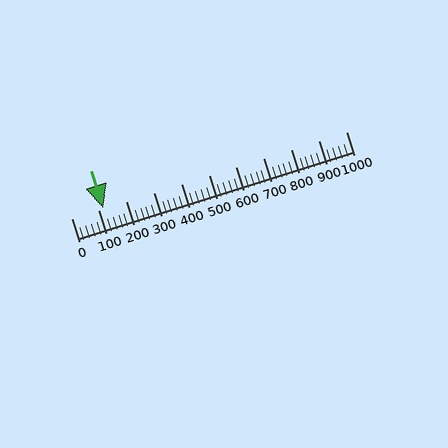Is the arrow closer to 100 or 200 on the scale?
The arrow is closer to 100.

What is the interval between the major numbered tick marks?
The major tick marks are spaced 100 units apart.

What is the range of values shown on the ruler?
The ruler shows values from 0 to 1000.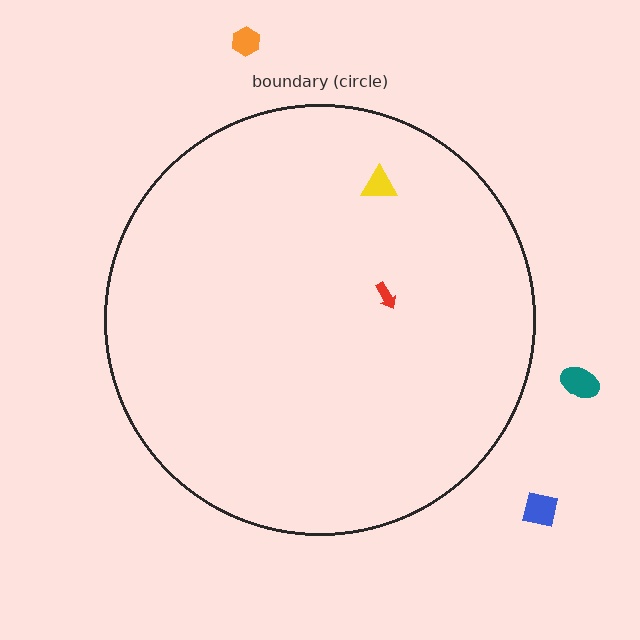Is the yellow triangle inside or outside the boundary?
Inside.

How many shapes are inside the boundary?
2 inside, 3 outside.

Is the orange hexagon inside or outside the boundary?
Outside.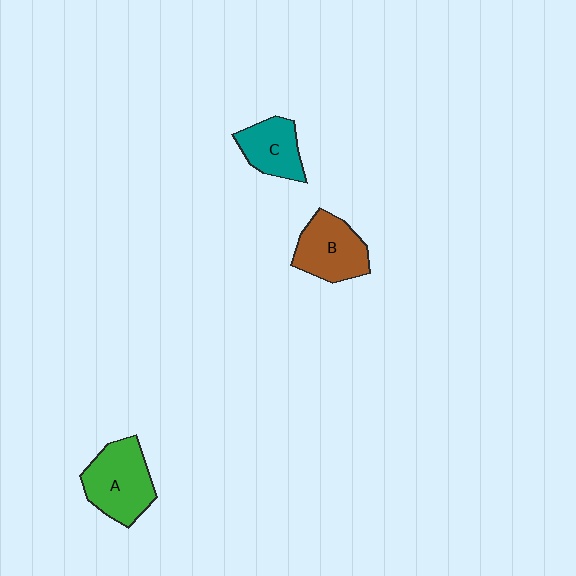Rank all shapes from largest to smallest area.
From largest to smallest: A (green), B (brown), C (teal).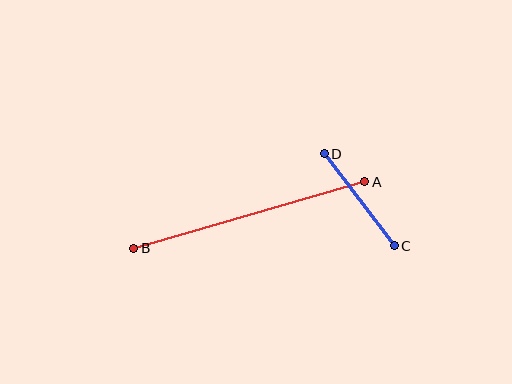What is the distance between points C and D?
The distance is approximately 116 pixels.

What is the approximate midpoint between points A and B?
The midpoint is at approximately (249, 215) pixels.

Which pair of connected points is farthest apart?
Points A and B are farthest apart.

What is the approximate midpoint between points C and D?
The midpoint is at approximately (359, 200) pixels.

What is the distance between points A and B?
The distance is approximately 241 pixels.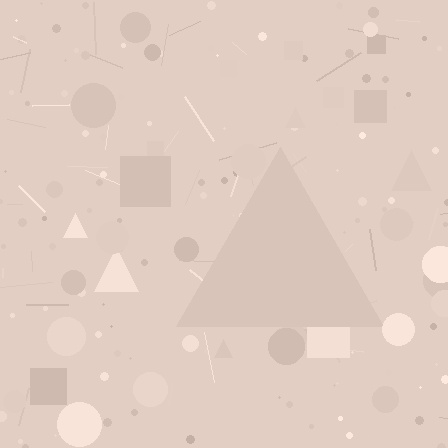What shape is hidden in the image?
A triangle is hidden in the image.